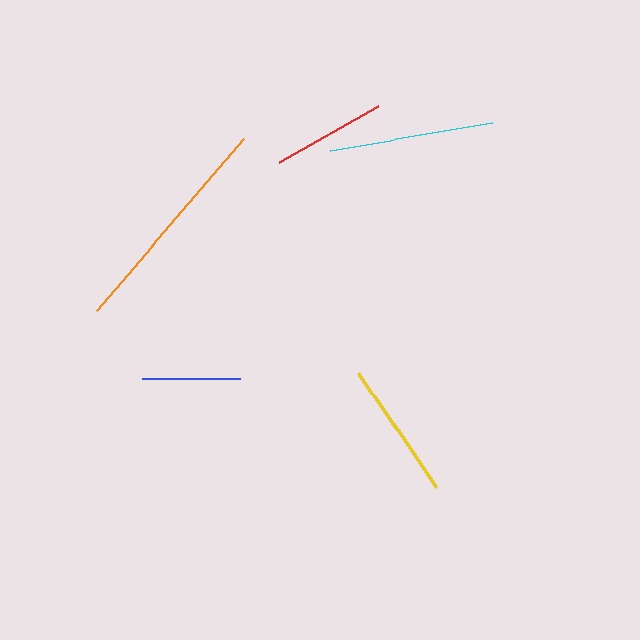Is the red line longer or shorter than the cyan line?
The cyan line is longer than the red line.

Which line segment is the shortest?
The blue line is the shortest at approximately 99 pixels.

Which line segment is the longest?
The orange line is the longest at approximately 227 pixels.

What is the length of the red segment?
The red segment is approximately 114 pixels long.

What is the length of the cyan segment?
The cyan segment is approximately 164 pixels long.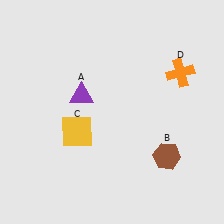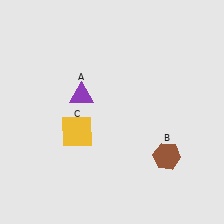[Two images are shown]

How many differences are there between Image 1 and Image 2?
There is 1 difference between the two images.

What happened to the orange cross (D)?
The orange cross (D) was removed in Image 2. It was in the top-right area of Image 1.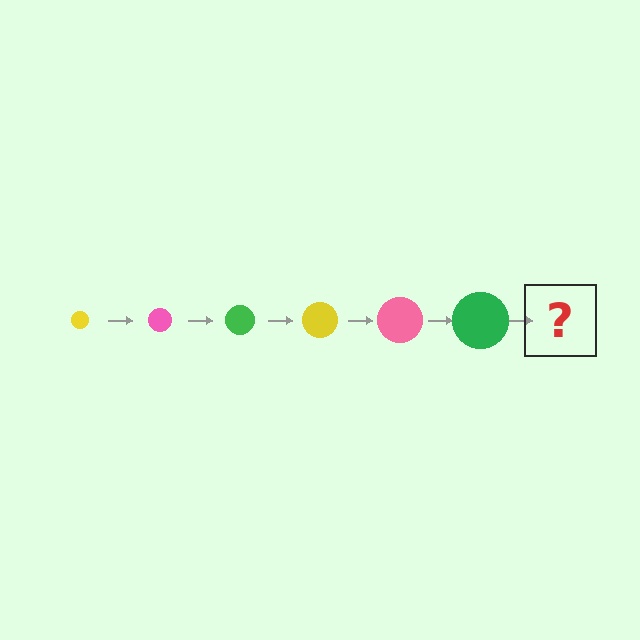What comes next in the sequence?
The next element should be a yellow circle, larger than the previous one.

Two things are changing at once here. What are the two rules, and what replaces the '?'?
The two rules are that the circle grows larger each step and the color cycles through yellow, pink, and green. The '?' should be a yellow circle, larger than the previous one.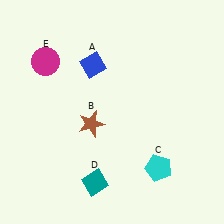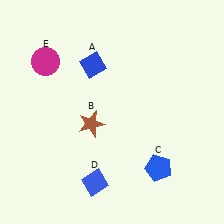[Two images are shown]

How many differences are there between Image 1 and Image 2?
There are 2 differences between the two images.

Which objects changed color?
C changed from cyan to blue. D changed from teal to blue.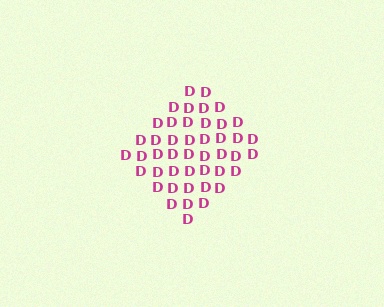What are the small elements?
The small elements are letter D's.